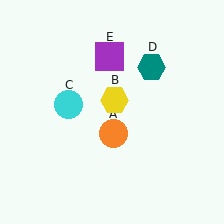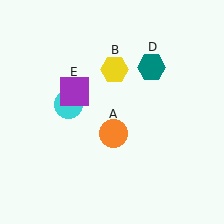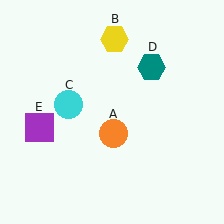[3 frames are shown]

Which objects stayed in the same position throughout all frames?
Orange circle (object A) and cyan circle (object C) and teal hexagon (object D) remained stationary.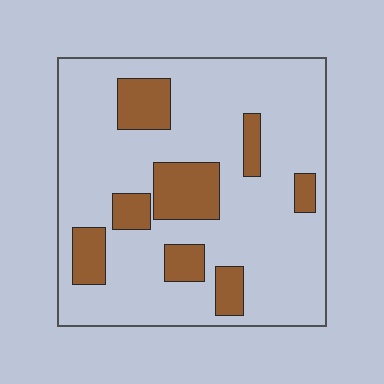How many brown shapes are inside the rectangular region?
8.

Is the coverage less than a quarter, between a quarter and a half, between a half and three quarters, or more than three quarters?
Less than a quarter.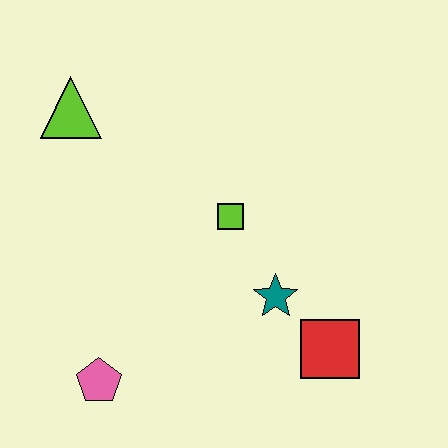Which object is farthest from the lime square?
The pink pentagon is farthest from the lime square.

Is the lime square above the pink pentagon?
Yes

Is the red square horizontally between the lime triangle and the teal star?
No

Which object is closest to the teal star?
The red square is closest to the teal star.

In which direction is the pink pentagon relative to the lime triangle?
The pink pentagon is below the lime triangle.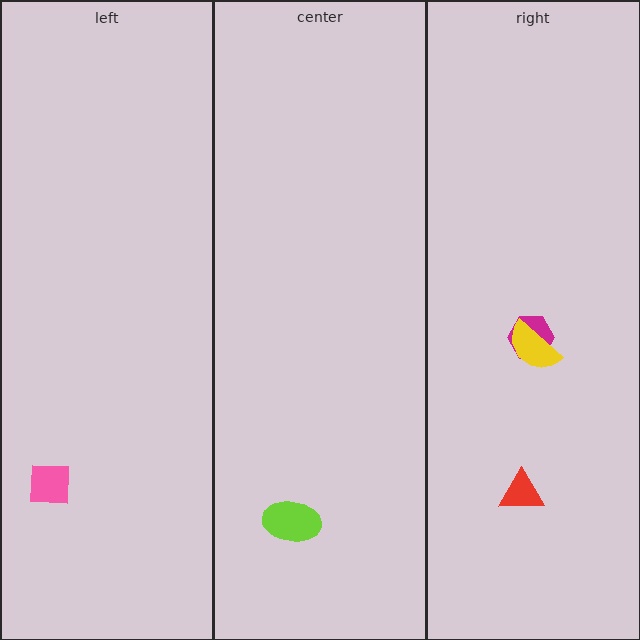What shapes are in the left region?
The pink square.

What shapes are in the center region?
The lime ellipse.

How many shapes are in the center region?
1.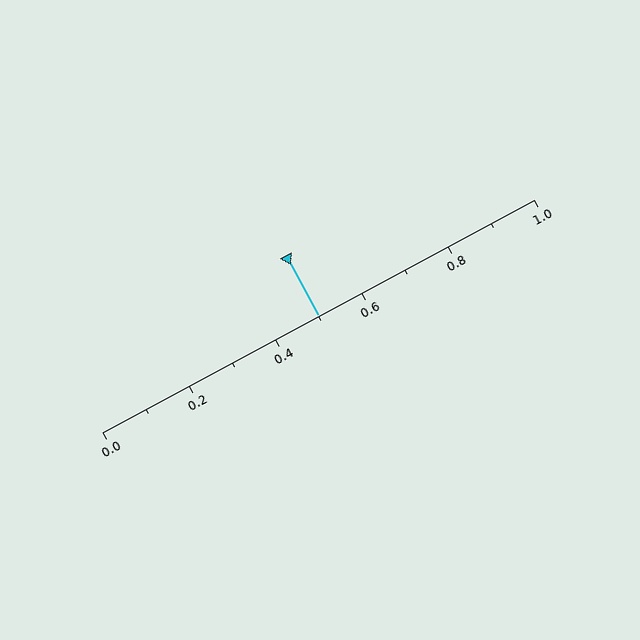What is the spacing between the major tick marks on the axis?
The major ticks are spaced 0.2 apart.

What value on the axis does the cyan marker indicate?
The marker indicates approximately 0.5.